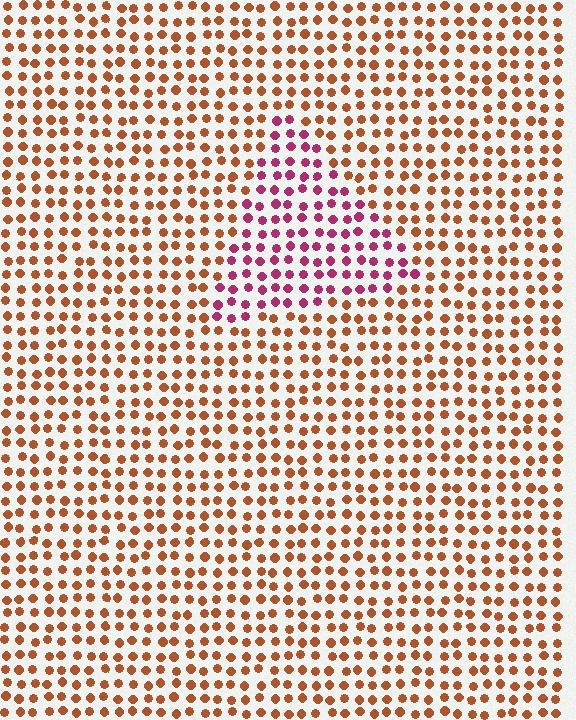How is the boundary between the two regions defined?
The boundary is defined purely by a slight shift in hue (about 49 degrees). Spacing, size, and orientation are identical on both sides.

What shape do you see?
I see a triangle.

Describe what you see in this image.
The image is filled with small brown elements in a uniform arrangement. A triangle-shaped region is visible where the elements are tinted to a slightly different hue, forming a subtle color boundary.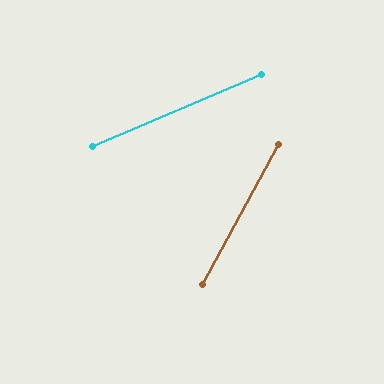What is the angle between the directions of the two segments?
Approximately 38 degrees.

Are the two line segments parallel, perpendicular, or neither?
Neither parallel nor perpendicular — they differ by about 38°.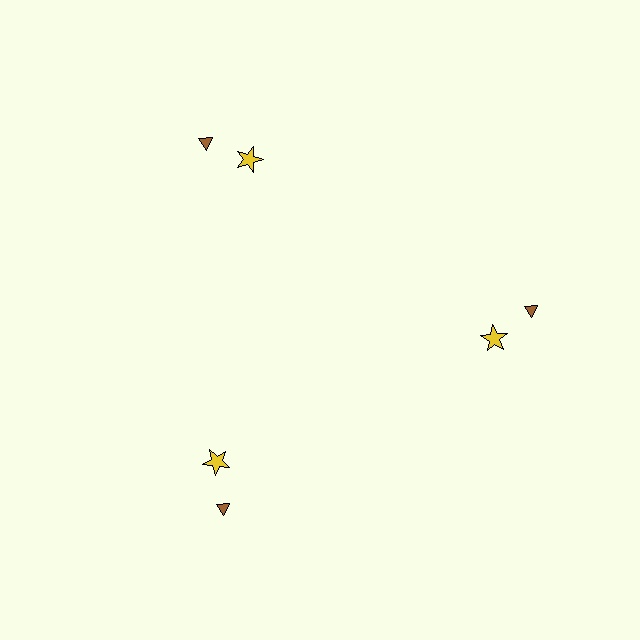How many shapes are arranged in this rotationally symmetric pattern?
There are 6 shapes, arranged in 3 groups of 2.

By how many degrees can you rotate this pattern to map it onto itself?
The pattern maps onto itself every 120 degrees of rotation.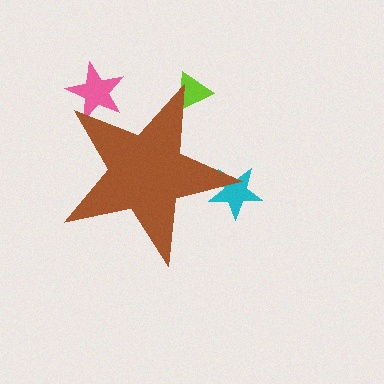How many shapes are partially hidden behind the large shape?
3 shapes are partially hidden.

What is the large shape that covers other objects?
A brown star.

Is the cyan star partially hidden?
Yes, the cyan star is partially hidden behind the brown star.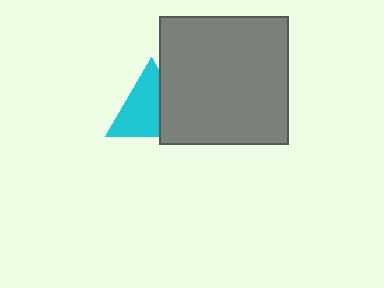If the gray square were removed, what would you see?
You would see the complete cyan triangle.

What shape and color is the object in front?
The object in front is a gray square.